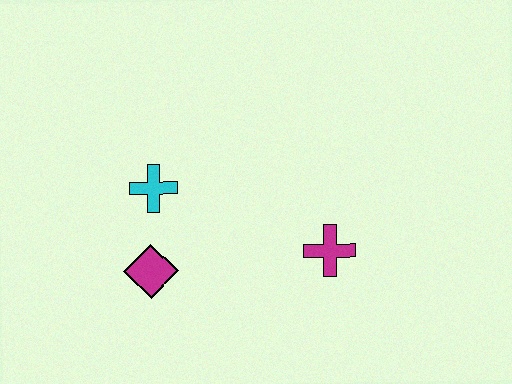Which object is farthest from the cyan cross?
The magenta cross is farthest from the cyan cross.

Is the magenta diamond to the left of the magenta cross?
Yes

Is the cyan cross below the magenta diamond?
No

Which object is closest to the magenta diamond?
The cyan cross is closest to the magenta diamond.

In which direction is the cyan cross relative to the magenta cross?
The cyan cross is to the left of the magenta cross.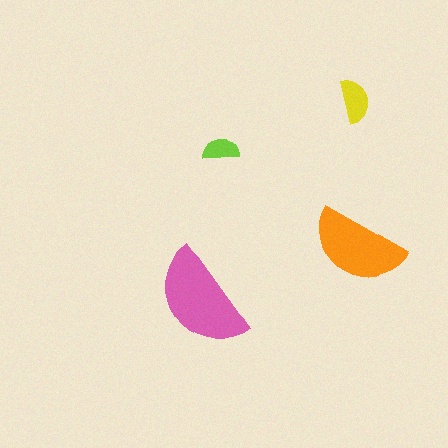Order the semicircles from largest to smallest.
the pink one, the orange one, the yellow one, the lime one.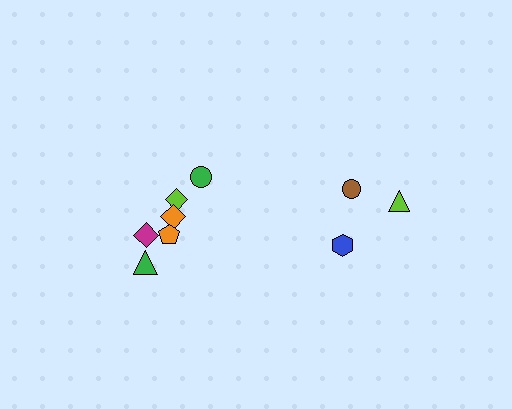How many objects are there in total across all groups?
There are 9 objects.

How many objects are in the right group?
There are 3 objects.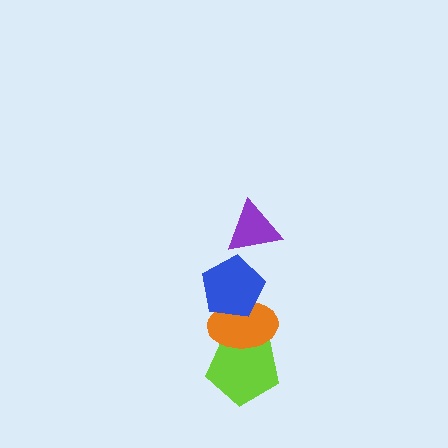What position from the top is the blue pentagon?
The blue pentagon is 2nd from the top.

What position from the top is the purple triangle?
The purple triangle is 1st from the top.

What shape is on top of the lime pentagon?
The orange ellipse is on top of the lime pentagon.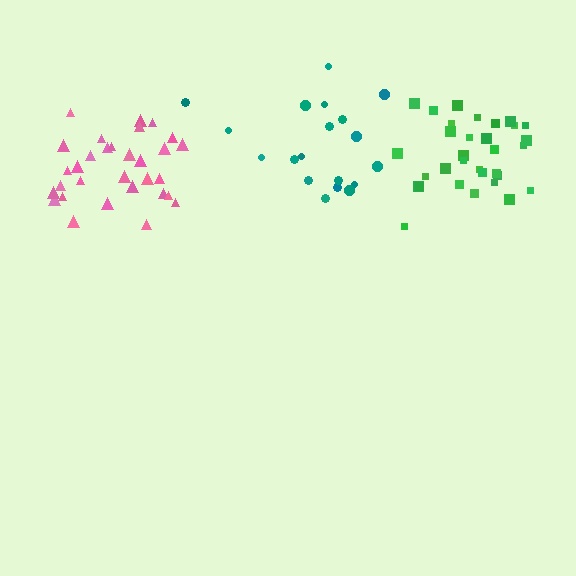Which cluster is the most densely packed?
Pink.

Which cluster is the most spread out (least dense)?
Teal.